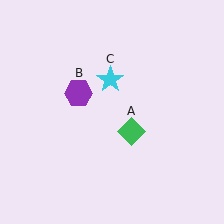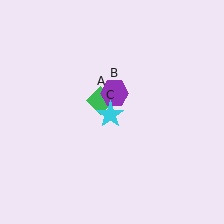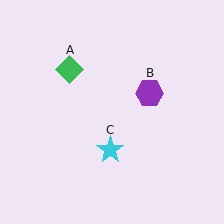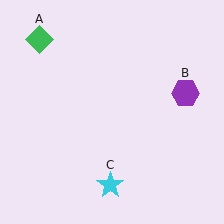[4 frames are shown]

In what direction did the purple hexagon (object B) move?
The purple hexagon (object B) moved right.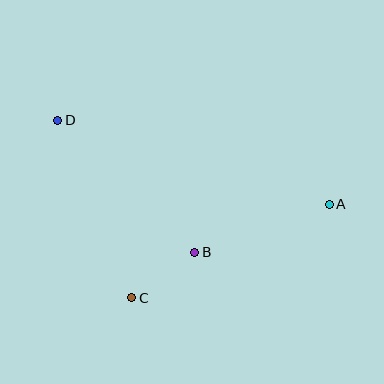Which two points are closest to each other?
Points B and C are closest to each other.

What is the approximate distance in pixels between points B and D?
The distance between B and D is approximately 190 pixels.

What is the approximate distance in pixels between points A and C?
The distance between A and C is approximately 219 pixels.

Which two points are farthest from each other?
Points A and D are farthest from each other.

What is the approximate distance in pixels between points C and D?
The distance between C and D is approximately 192 pixels.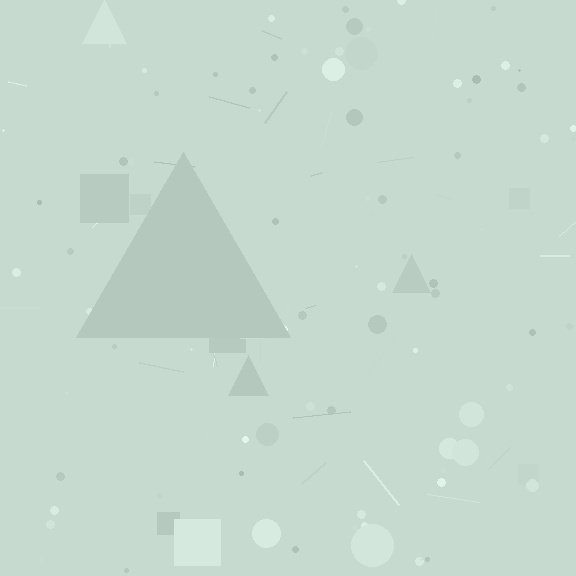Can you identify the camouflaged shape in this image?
The camouflaged shape is a triangle.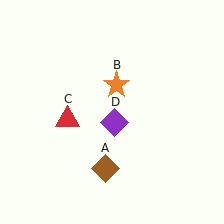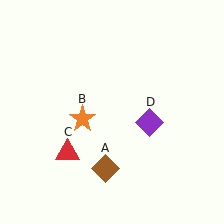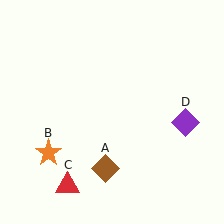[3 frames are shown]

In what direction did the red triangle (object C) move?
The red triangle (object C) moved down.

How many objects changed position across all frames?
3 objects changed position: orange star (object B), red triangle (object C), purple diamond (object D).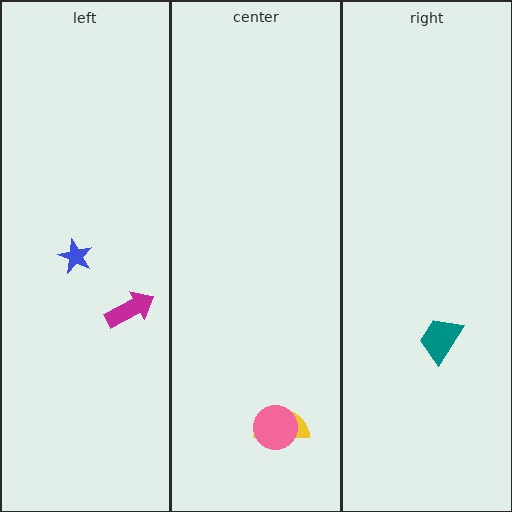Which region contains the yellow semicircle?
The center region.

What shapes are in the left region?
The blue star, the magenta arrow.